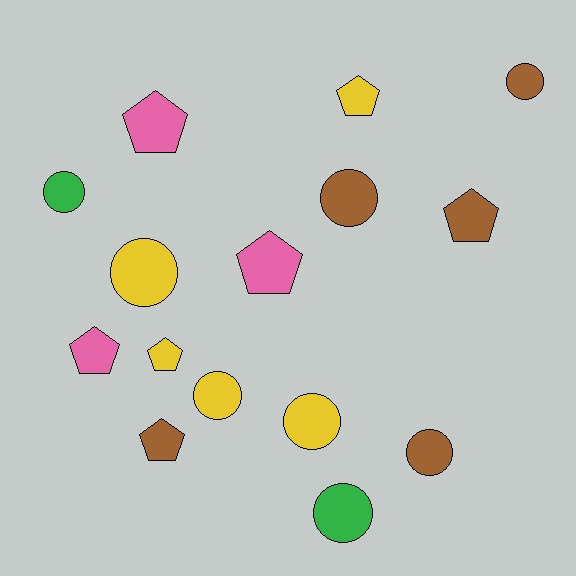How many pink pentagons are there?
There are 3 pink pentagons.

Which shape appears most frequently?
Circle, with 8 objects.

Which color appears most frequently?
Brown, with 5 objects.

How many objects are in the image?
There are 15 objects.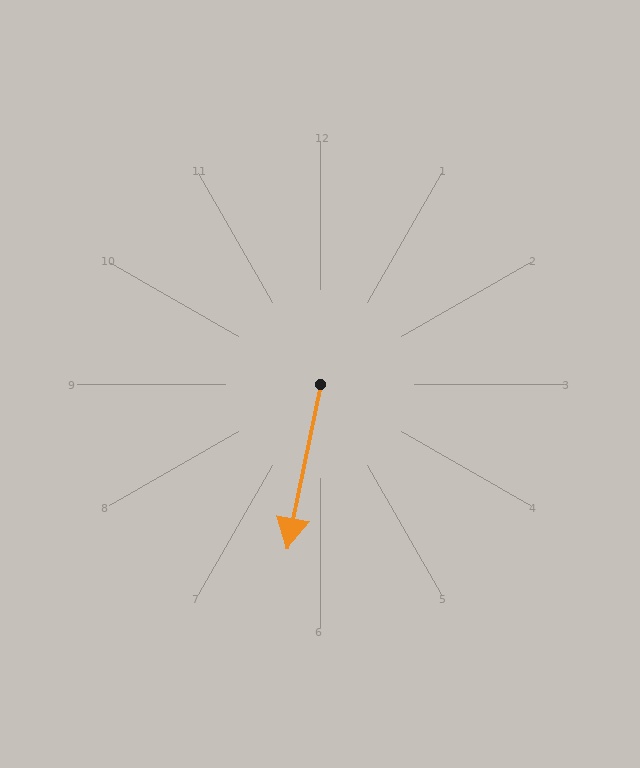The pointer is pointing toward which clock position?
Roughly 6 o'clock.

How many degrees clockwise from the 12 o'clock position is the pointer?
Approximately 191 degrees.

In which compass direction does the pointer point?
South.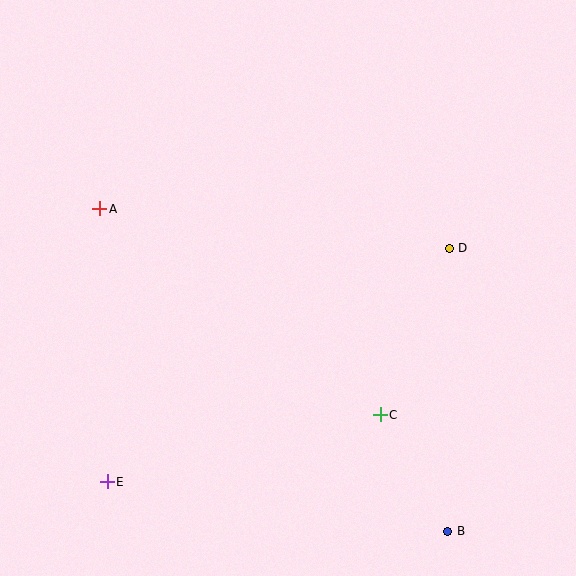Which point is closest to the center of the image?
Point C at (380, 415) is closest to the center.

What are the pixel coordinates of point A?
Point A is at (100, 209).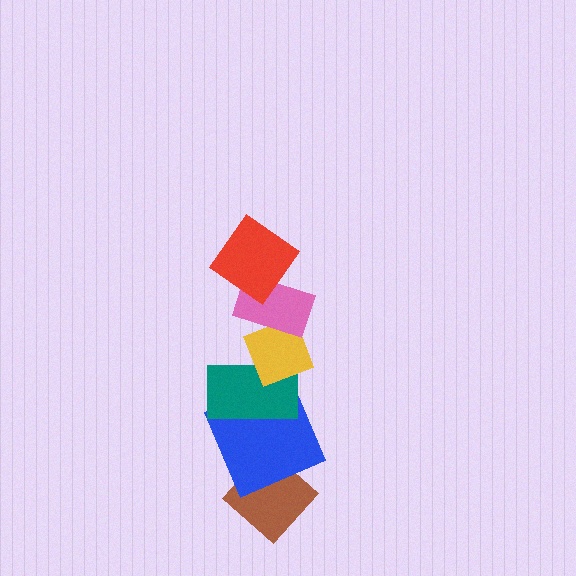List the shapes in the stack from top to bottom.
From top to bottom: the red diamond, the pink rectangle, the yellow diamond, the teal rectangle, the blue square, the brown diamond.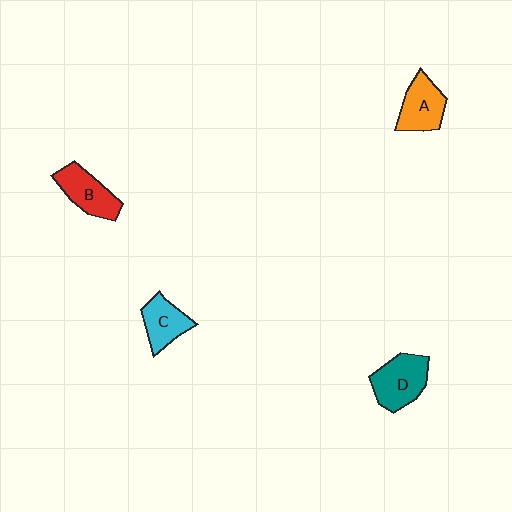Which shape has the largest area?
Shape D (teal).